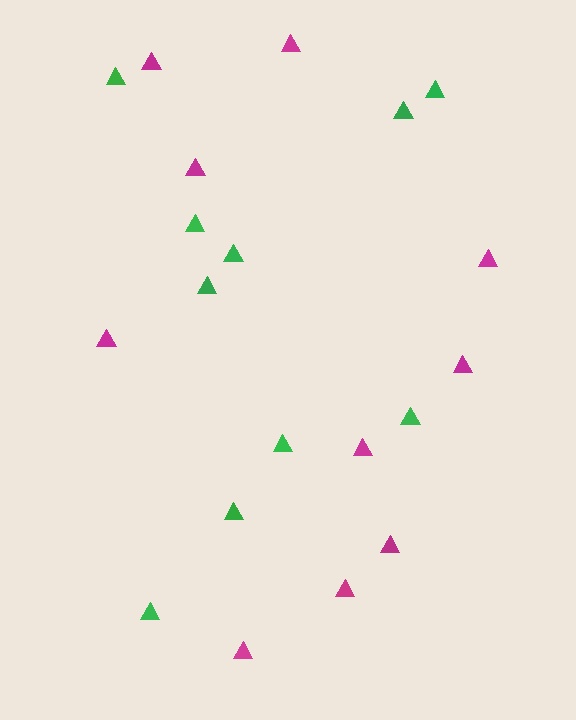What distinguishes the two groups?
There are 2 groups: one group of magenta triangles (10) and one group of green triangles (10).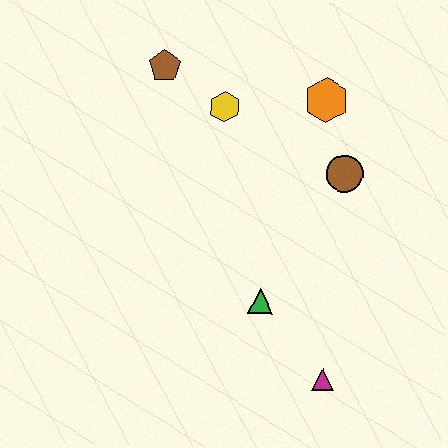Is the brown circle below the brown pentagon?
Yes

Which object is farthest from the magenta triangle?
The brown pentagon is farthest from the magenta triangle.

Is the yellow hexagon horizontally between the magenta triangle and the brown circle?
No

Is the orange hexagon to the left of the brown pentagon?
No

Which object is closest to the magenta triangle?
The green triangle is closest to the magenta triangle.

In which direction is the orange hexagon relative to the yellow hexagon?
The orange hexagon is to the right of the yellow hexagon.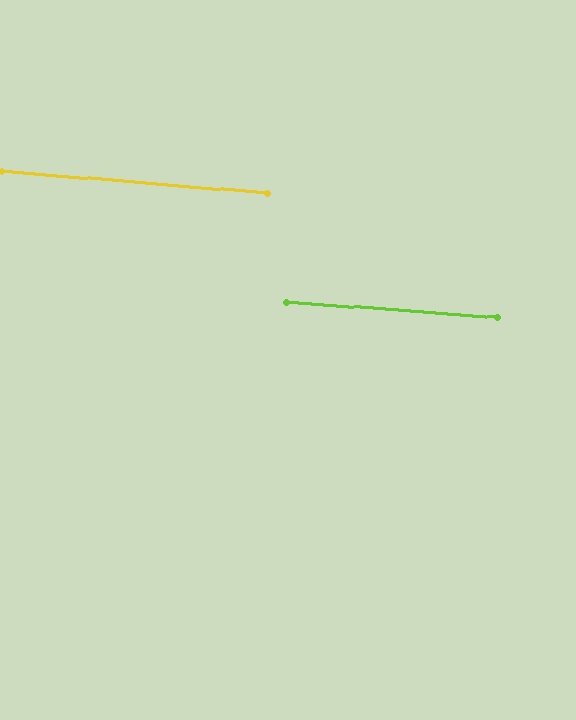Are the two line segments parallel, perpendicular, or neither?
Parallel — their directions differ by only 0.7°.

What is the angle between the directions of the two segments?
Approximately 1 degree.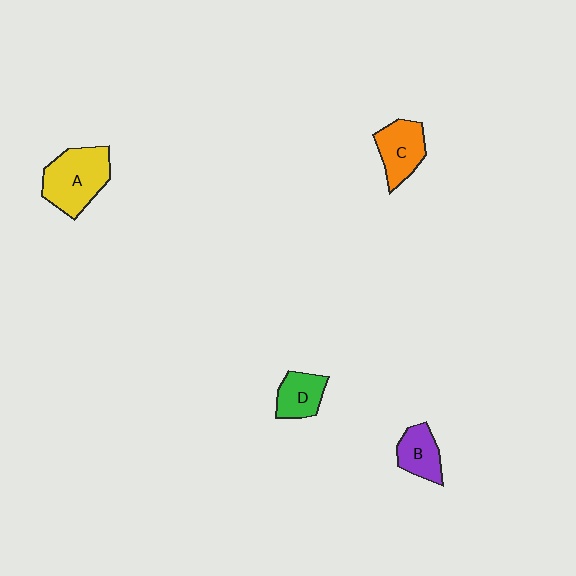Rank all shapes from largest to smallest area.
From largest to smallest: A (yellow), C (orange), D (green), B (purple).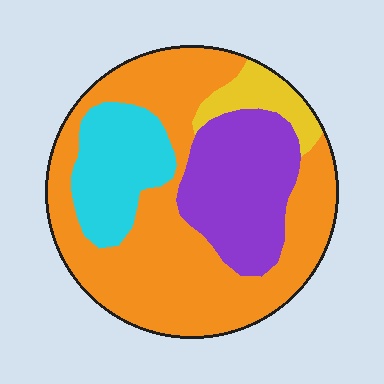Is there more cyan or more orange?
Orange.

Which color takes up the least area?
Yellow, at roughly 5%.